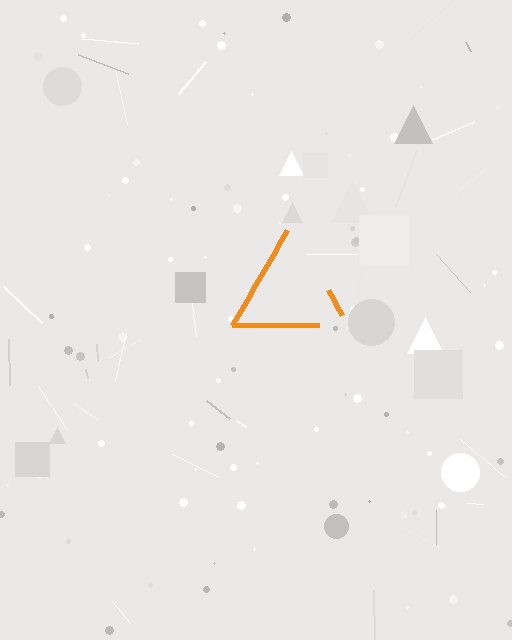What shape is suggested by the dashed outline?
The dashed outline suggests a triangle.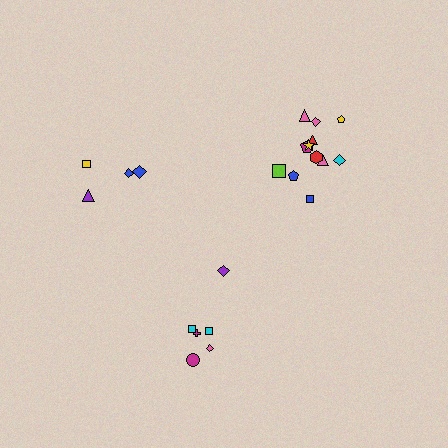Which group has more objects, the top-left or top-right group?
The top-right group.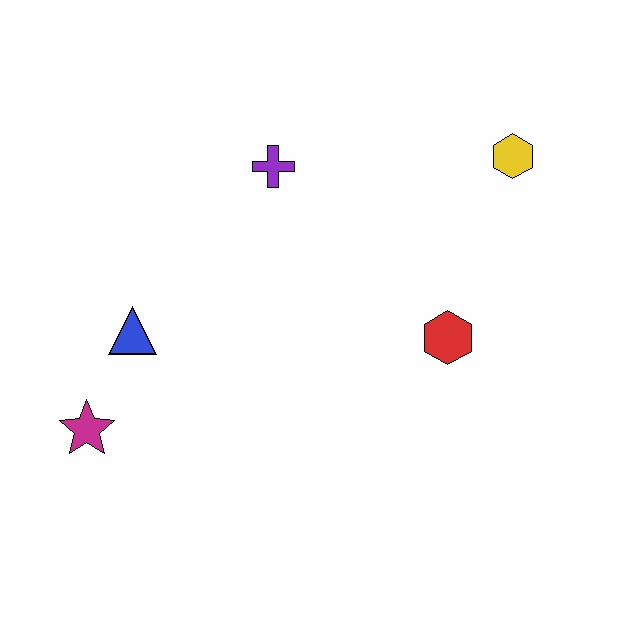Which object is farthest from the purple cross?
The magenta star is farthest from the purple cross.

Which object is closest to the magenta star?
The blue triangle is closest to the magenta star.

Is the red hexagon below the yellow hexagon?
Yes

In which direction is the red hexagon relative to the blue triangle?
The red hexagon is to the right of the blue triangle.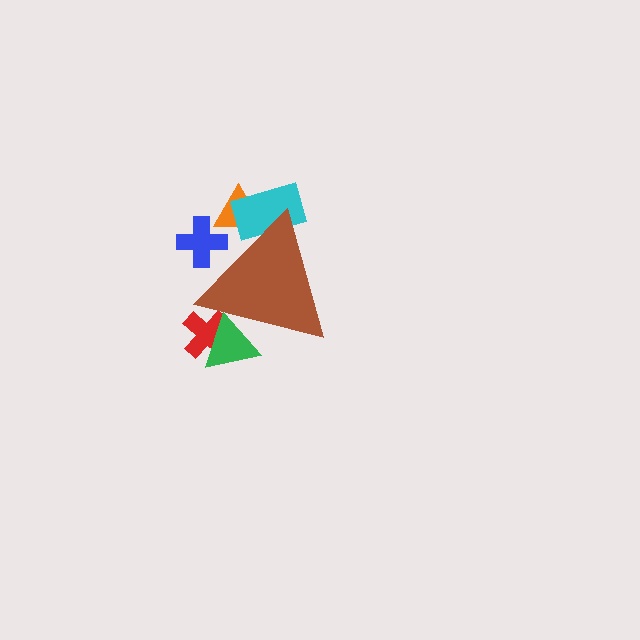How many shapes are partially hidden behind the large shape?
5 shapes are partially hidden.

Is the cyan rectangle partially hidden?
Yes, the cyan rectangle is partially hidden behind the brown triangle.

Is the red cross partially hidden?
Yes, the red cross is partially hidden behind the brown triangle.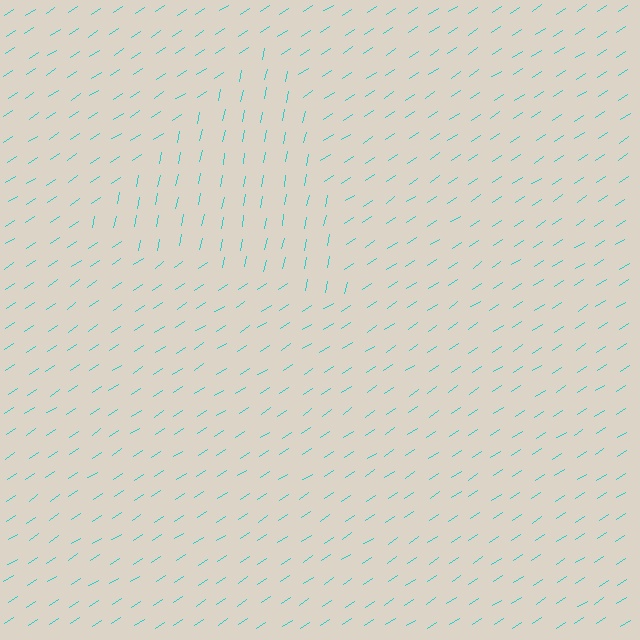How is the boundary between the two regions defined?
The boundary is defined purely by a change in line orientation (approximately 45 degrees difference). All lines are the same color and thickness.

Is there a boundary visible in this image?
Yes, there is a texture boundary formed by a change in line orientation.